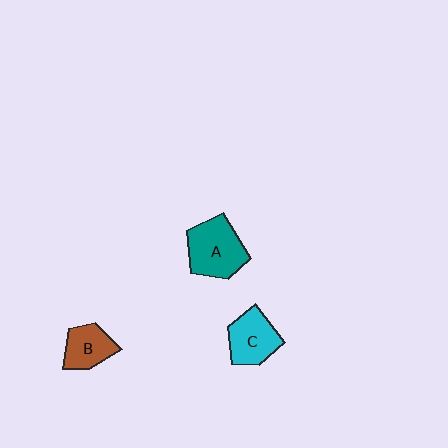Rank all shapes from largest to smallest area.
From largest to smallest: A (teal), C (cyan), B (brown).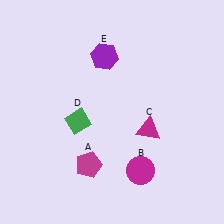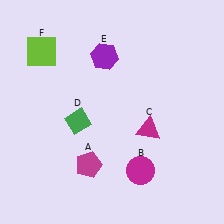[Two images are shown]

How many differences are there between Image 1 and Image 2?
There is 1 difference between the two images.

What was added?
A lime square (F) was added in Image 2.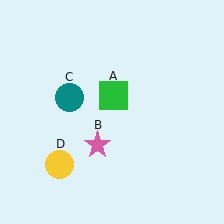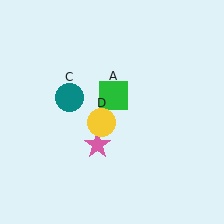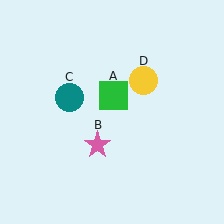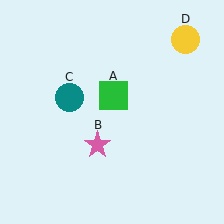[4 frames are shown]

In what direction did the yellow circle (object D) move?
The yellow circle (object D) moved up and to the right.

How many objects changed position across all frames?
1 object changed position: yellow circle (object D).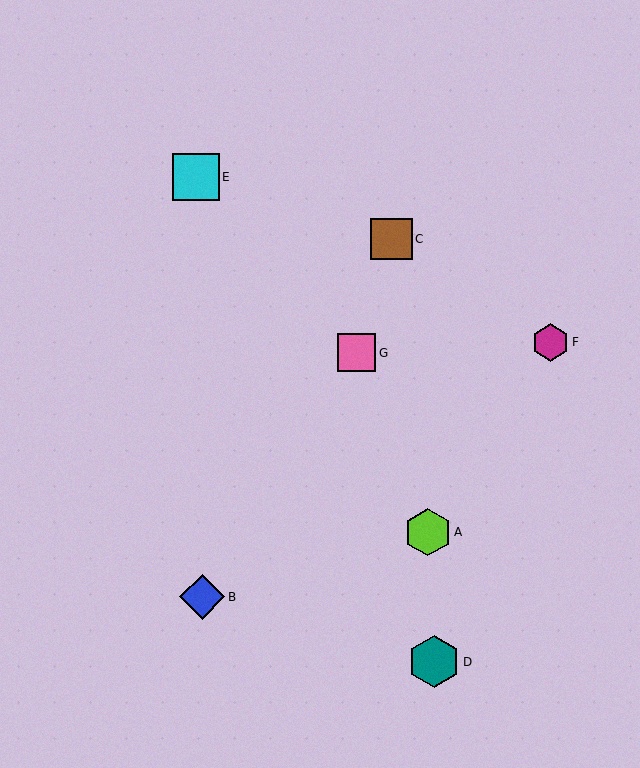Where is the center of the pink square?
The center of the pink square is at (357, 353).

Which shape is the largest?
The teal hexagon (labeled D) is the largest.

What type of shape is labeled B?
Shape B is a blue diamond.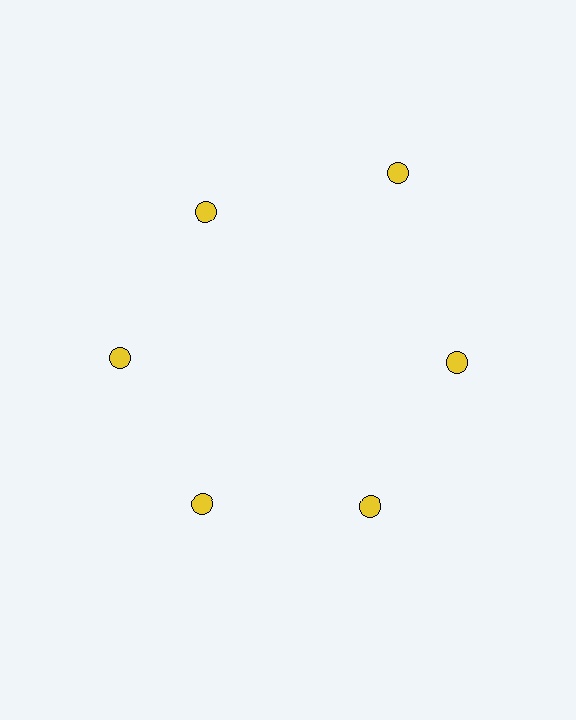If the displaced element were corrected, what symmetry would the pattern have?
It would have 6-fold rotational symmetry — the pattern would map onto itself every 60 degrees.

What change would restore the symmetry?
The symmetry would be restored by moving it inward, back onto the ring so that all 6 circles sit at equal angles and equal distance from the center.